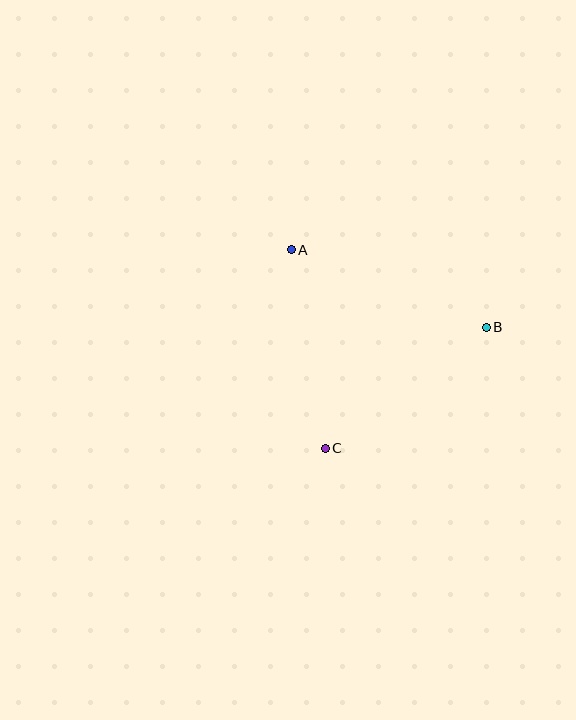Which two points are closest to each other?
Points B and C are closest to each other.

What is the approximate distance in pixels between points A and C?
The distance between A and C is approximately 201 pixels.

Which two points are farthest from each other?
Points A and B are farthest from each other.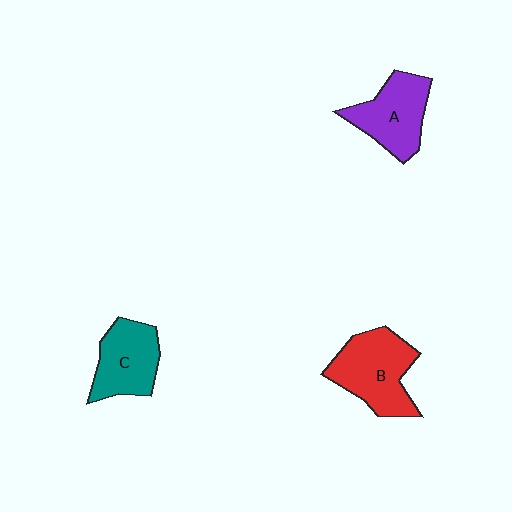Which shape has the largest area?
Shape B (red).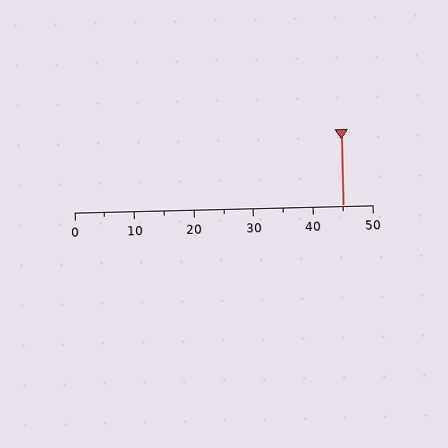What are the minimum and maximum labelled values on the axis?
The axis runs from 0 to 50.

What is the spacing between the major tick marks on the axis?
The major ticks are spaced 10 apart.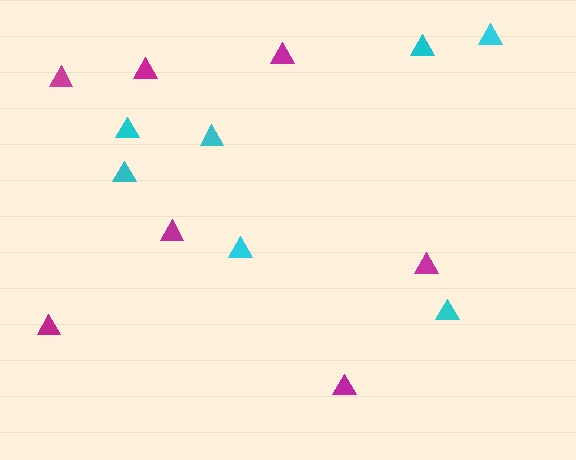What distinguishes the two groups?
There are 2 groups: one group of cyan triangles (7) and one group of magenta triangles (7).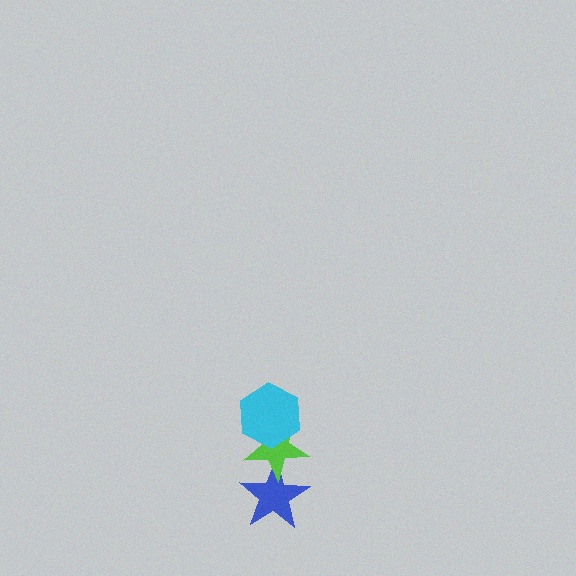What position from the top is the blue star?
The blue star is 3rd from the top.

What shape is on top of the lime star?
The cyan hexagon is on top of the lime star.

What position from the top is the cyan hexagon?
The cyan hexagon is 1st from the top.